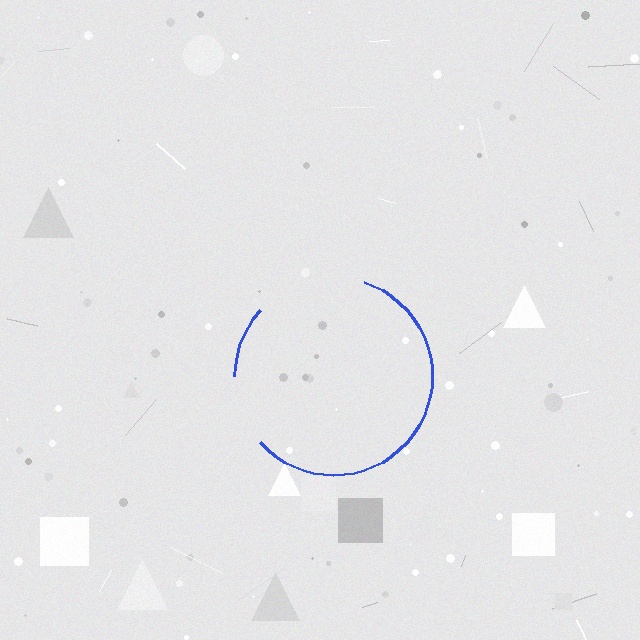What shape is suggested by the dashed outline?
The dashed outline suggests a circle.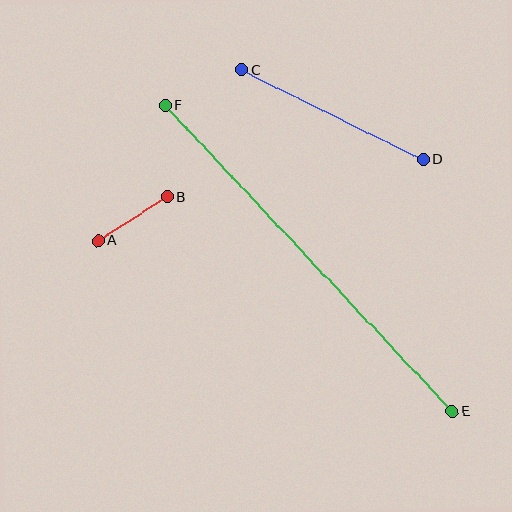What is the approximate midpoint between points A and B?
The midpoint is at approximately (132, 219) pixels.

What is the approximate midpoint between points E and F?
The midpoint is at approximately (309, 258) pixels.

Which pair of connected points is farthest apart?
Points E and F are farthest apart.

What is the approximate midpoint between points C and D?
The midpoint is at approximately (333, 115) pixels.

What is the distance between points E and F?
The distance is approximately 420 pixels.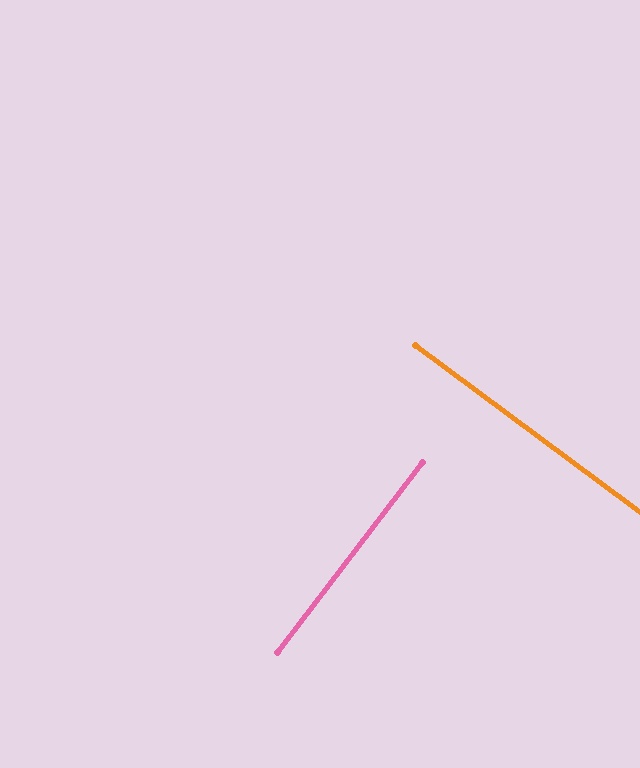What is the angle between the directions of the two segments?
Approximately 89 degrees.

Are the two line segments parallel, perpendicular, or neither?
Perpendicular — they meet at approximately 89°.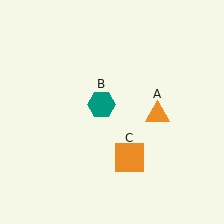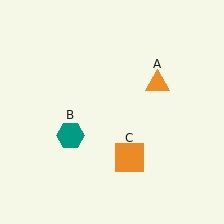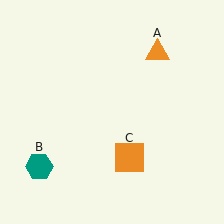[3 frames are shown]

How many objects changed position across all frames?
2 objects changed position: orange triangle (object A), teal hexagon (object B).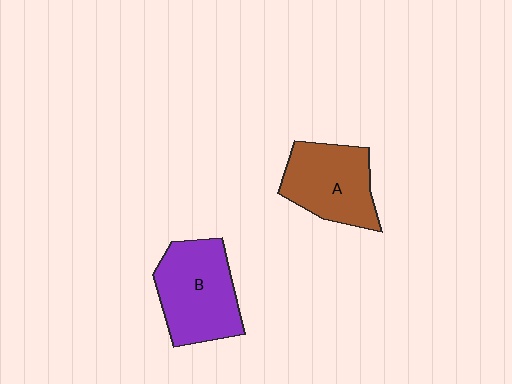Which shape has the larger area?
Shape B (purple).